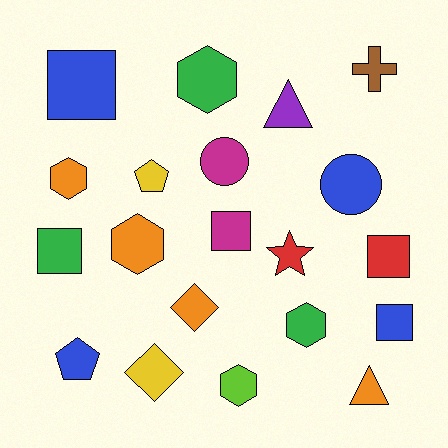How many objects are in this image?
There are 20 objects.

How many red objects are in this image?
There are 2 red objects.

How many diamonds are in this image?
There are 2 diamonds.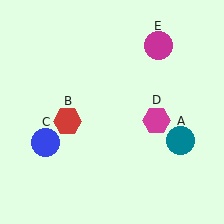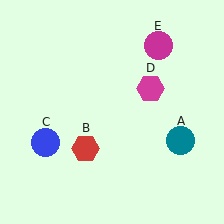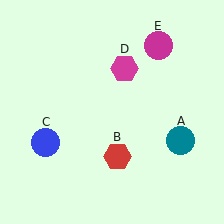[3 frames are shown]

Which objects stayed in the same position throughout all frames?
Teal circle (object A) and blue circle (object C) and magenta circle (object E) remained stationary.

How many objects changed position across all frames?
2 objects changed position: red hexagon (object B), magenta hexagon (object D).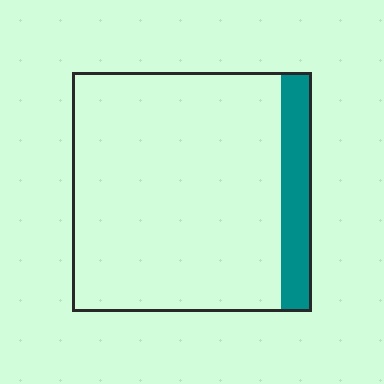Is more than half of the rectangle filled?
No.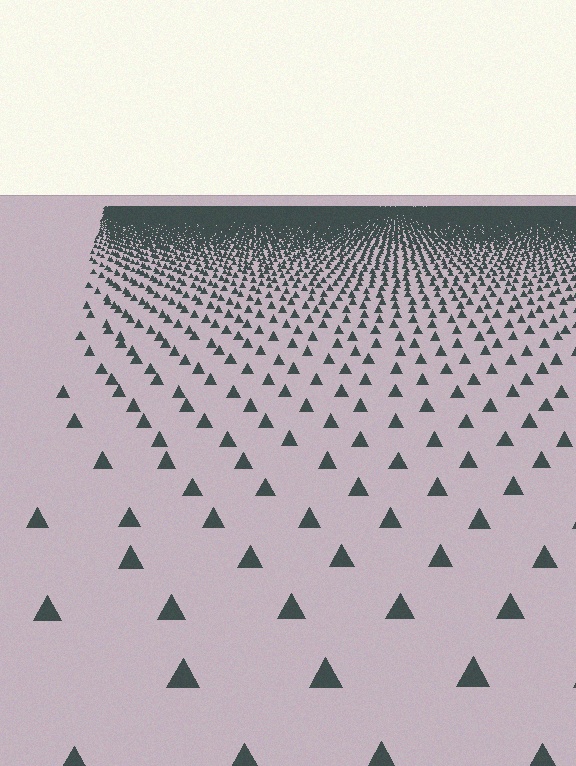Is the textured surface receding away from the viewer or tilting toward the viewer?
The surface is receding away from the viewer. Texture elements get smaller and denser toward the top.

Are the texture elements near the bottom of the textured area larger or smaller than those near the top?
Larger. Near the bottom, elements are closer to the viewer and appear at a bigger on-screen size.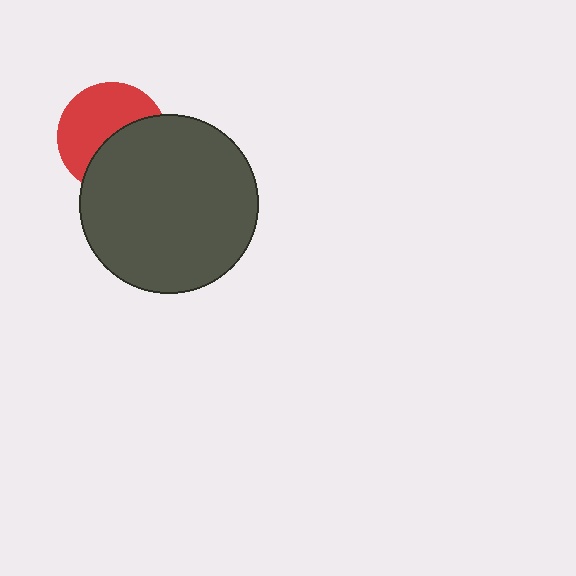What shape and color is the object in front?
The object in front is a dark gray circle.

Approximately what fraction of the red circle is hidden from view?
Roughly 46% of the red circle is hidden behind the dark gray circle.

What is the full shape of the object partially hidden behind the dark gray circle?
The partially hidden object is a red circle.